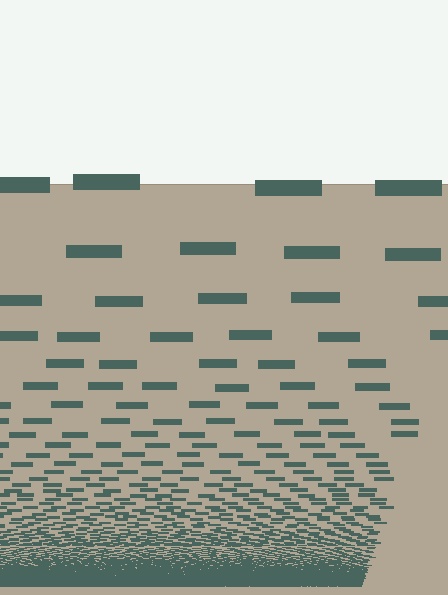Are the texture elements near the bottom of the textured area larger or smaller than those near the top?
Smaller. The gradient is inverted — elements near the bottom are smaller and denser.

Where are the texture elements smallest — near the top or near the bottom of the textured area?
Near the bottom.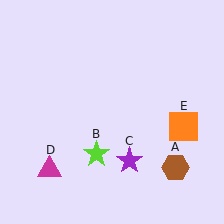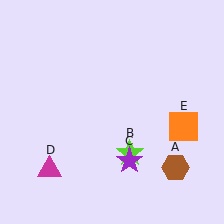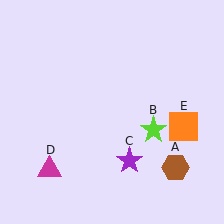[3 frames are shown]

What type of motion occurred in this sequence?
The lime star (object B) rotated counterclockwise around the center of the scene.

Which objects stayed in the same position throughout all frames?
Brown hexagon (object A) and purple star (object C) and magenta triangle (object D) and orange square (object E) remained stationary.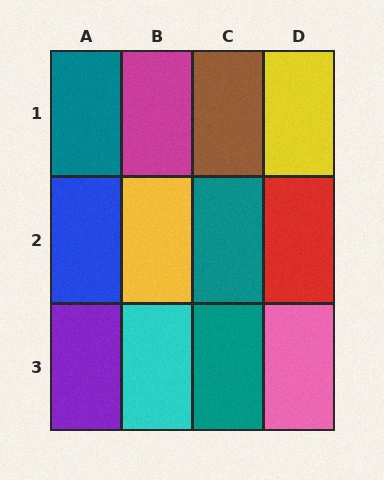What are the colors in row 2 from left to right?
Blue, yellow, teal, red.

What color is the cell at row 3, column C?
Teal.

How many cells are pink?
1 cell is pink.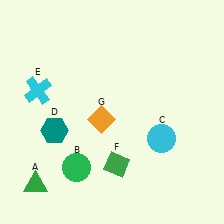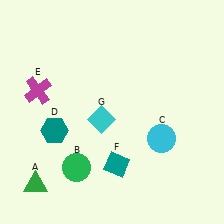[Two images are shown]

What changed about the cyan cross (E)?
In Image 1, E is cyan. In Image 2, it changed to magenta.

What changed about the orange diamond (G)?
In Image 1, G is orange. In Image 2, it changed to cyan.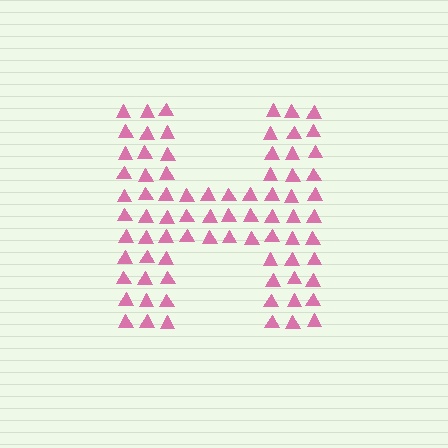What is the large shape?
The large shape is the letter H.